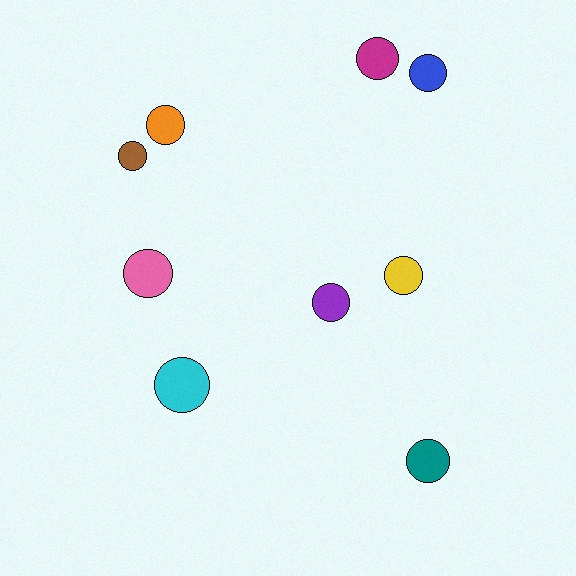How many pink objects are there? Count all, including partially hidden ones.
There is 1 pink object.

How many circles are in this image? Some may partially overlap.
There are 9 circles.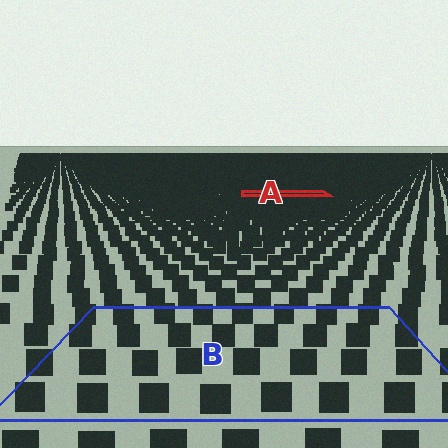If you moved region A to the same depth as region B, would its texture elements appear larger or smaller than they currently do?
They would appear larger. At a closer depth, the same texture elements are projected at a bigger on-screen size.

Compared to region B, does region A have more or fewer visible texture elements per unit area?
Region A has more texture elements per unit area — they are packed more densely because it is farther away.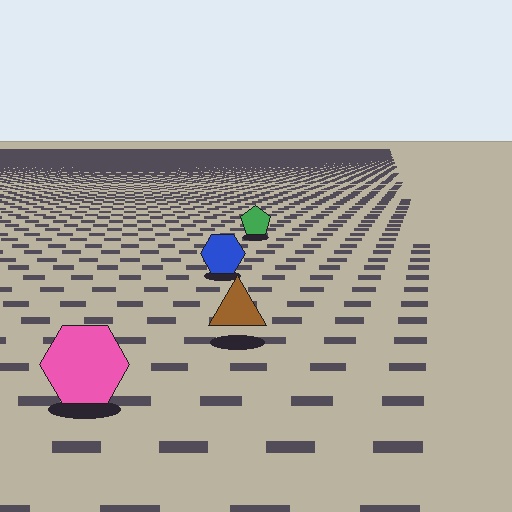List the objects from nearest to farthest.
From nearest to farthest: the pink hexagon, the brown triangle, the blue hexagon, the green pentagon.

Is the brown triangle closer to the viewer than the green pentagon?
Yes. The brown triangle is closer — you can tell from the texture gradient: the ground texture is coarser near it.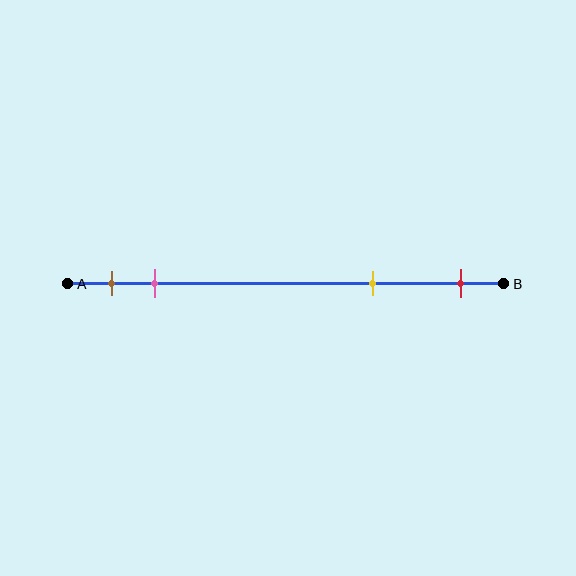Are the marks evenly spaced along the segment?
No, the marks are not evenly spaced.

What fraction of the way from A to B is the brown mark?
The brown mark is approximately 10% (0.1) of the way from A to B.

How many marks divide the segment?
There are 4 marks dividing the segment.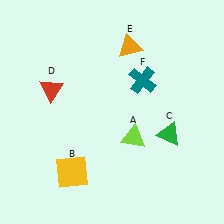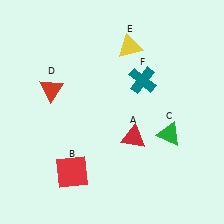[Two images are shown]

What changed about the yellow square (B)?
In Image 1, B is yellow. In Image 2, it changed to red.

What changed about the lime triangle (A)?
In Image 1, A is lime. In Image 2, it changed to red.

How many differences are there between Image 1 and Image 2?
There are 3 differences between the two images.